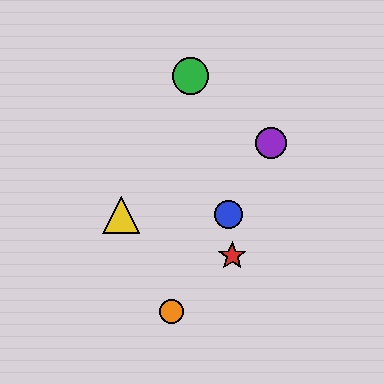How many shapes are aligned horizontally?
2 shapes (the blue circle, the yellow triangle) are aligned horizontally.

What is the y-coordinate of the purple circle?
The purple circle is at y≈143.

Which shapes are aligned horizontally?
The blue circle, the yellow triangle are aligned horizontally.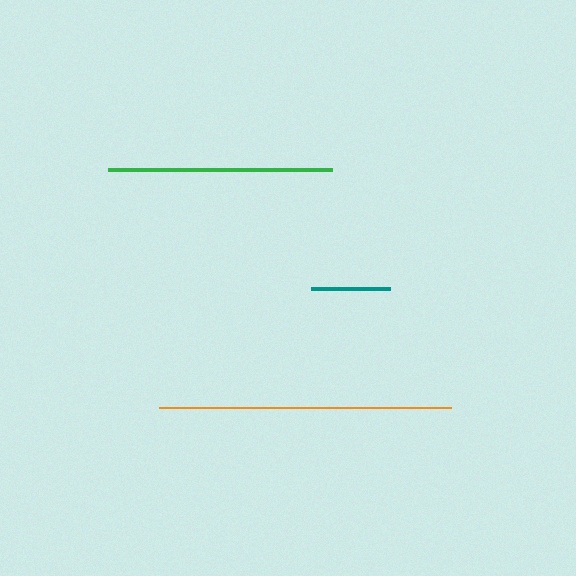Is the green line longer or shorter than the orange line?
The orange line is longer than the green line.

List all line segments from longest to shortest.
From longest to shortest: orange, green, teal.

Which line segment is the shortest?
The teal line is the shortest at approximately 78 pixels.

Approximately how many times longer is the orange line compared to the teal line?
The orange line is approximately 3.7 times the length of the teal line.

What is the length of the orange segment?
The orange segment is approximately 292 pixels long.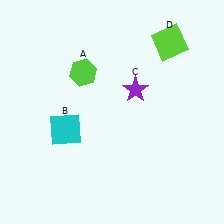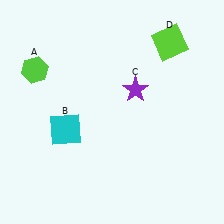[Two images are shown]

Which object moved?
The lime hexagon (A) moved left.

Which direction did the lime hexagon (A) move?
The lime hexagon (A) moved left.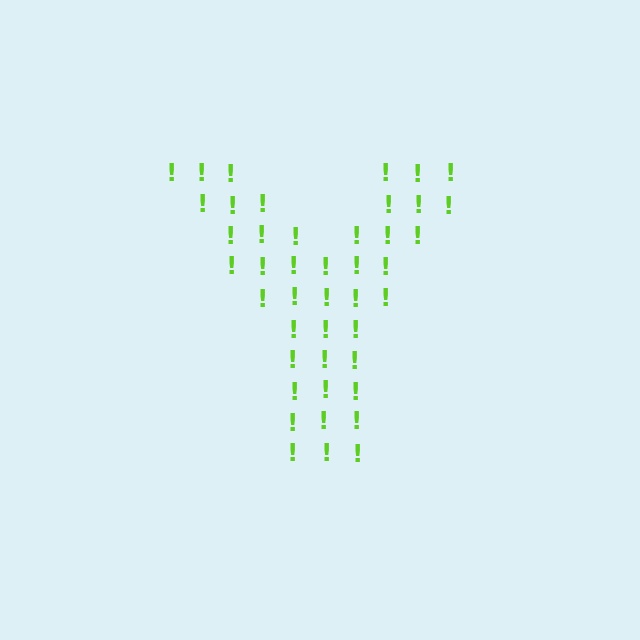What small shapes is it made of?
It is made of small exclamation marks.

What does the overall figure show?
The overall figure shows the letter Y.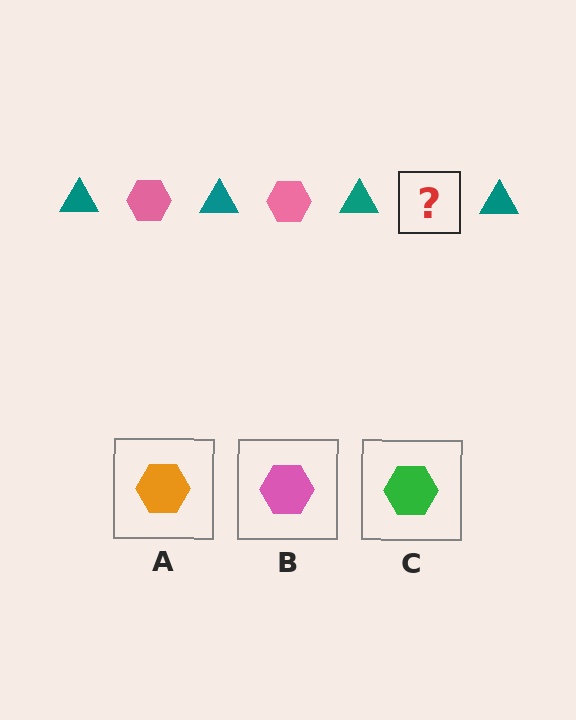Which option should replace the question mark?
Option B.